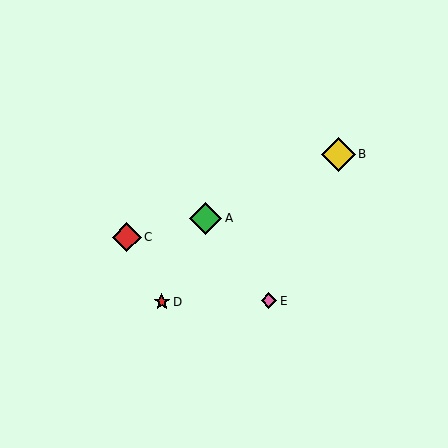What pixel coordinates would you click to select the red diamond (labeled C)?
Click at (127, 237) to select the red diamond C.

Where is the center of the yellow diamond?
The center of the yellow diamond is at (339, 154).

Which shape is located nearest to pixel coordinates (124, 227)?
The red diamond (labeled C) at (127, 237) is nearest to that location.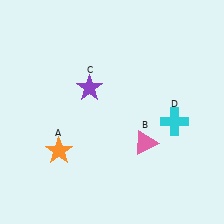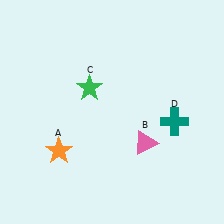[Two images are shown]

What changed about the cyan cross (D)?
In Image 1, D is cyan. In Image 2, it changed to teal.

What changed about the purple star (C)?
In Image 1, C is purple. In Image 2, it changed to green.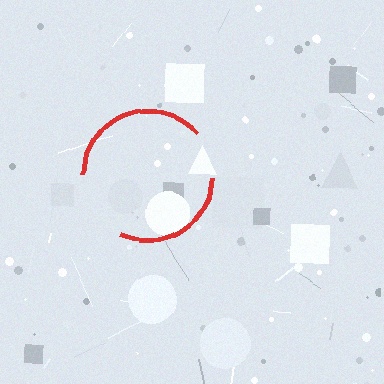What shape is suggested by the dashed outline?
The dashed outline suggests a circle.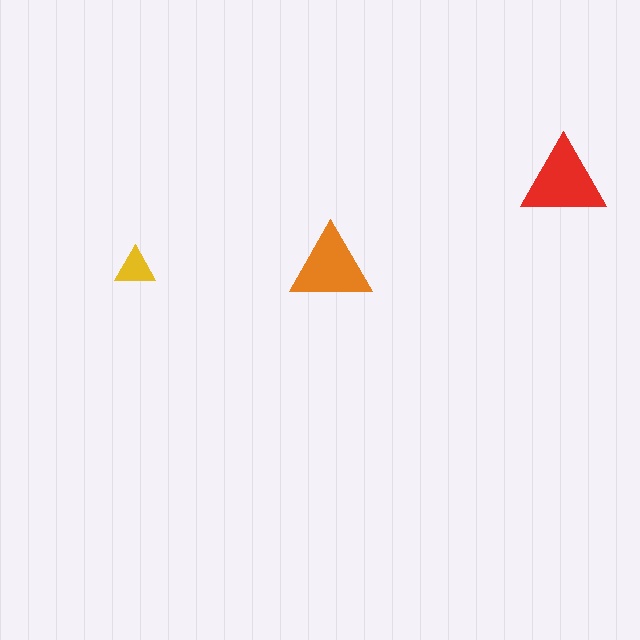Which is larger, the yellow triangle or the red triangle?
The red one.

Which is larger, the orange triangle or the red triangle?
The red one.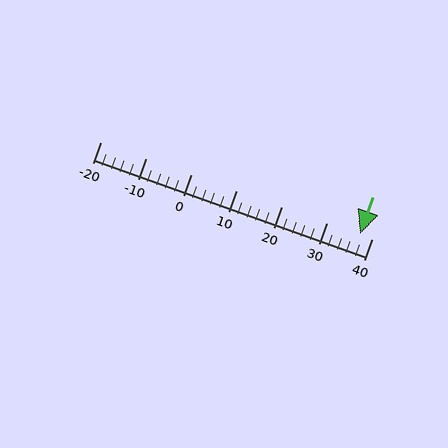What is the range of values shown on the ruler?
The ruler shows values from -20 to 40.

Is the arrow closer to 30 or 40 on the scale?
The arrow is closer to 40.